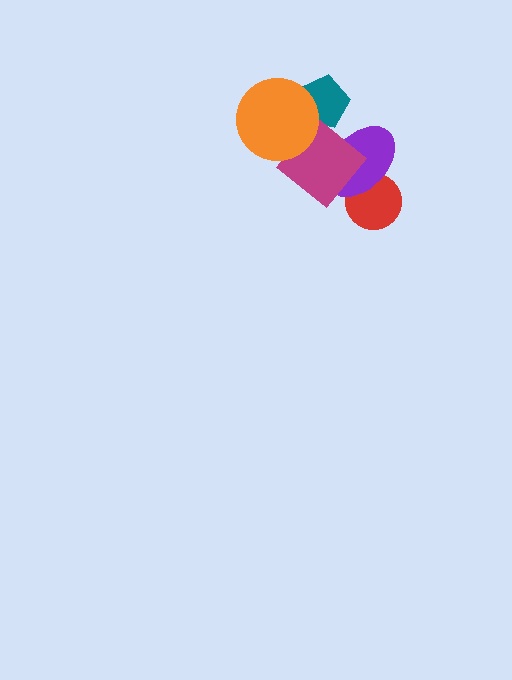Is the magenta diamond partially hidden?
Yes, it is partially covered by another shape.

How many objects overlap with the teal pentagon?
2 objects overlap with the teal pentagon.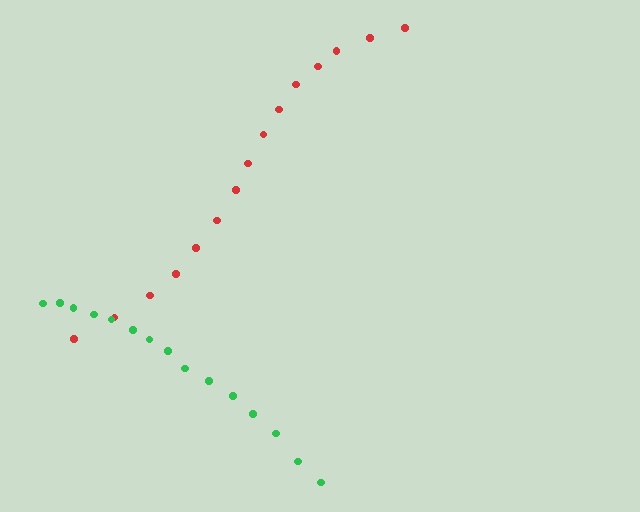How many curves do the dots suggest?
There are 2 distinct paths.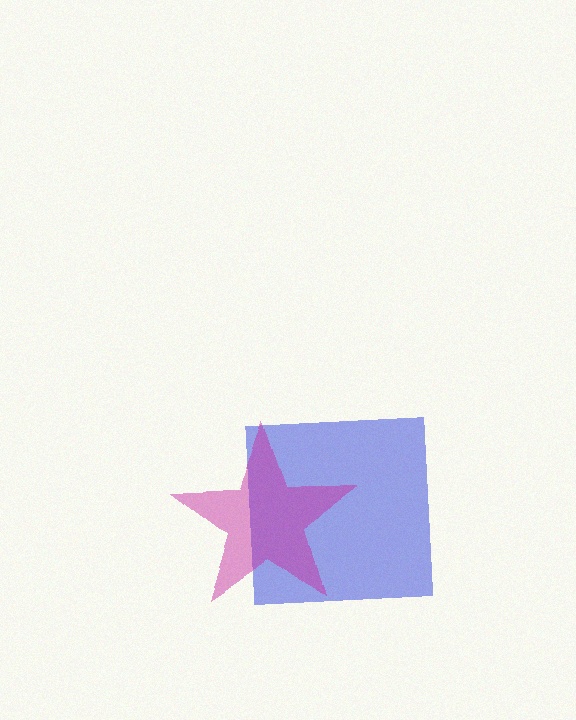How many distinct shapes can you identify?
There are 2 distinct shapes: a blue square, a magenta star.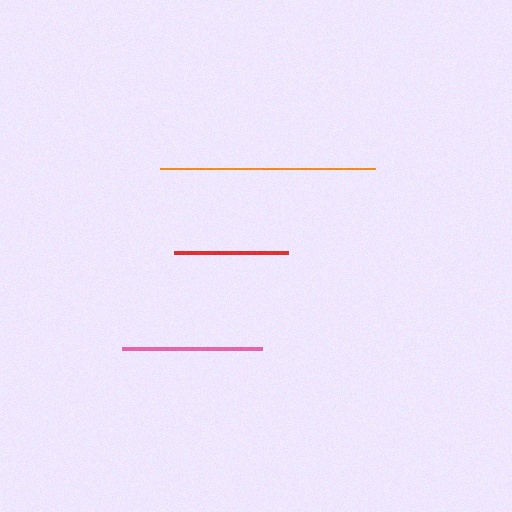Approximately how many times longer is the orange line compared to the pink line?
The orange line is approximately 1.5 times the length of the pink line.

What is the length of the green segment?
The green segment is approximately 61 pixels long.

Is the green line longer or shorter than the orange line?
The orange line is longer than the green line.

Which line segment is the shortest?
The green line is the shortest at approximately 61 pixels.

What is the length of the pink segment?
The pink segment is approximately 139 pixels long.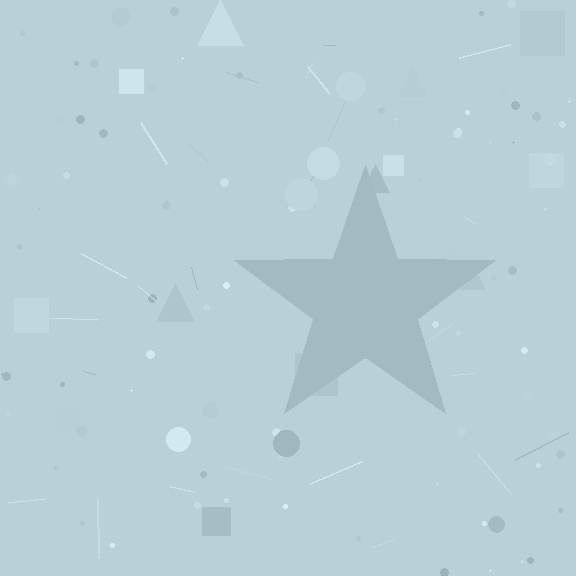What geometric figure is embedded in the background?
A star is embedded in the background.